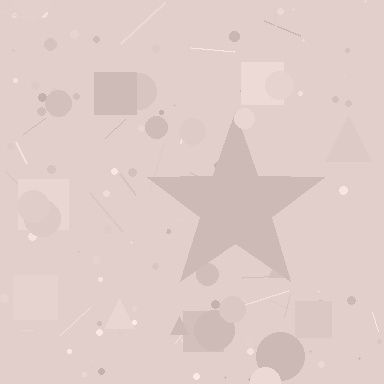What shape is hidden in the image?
A star is hidden in the image.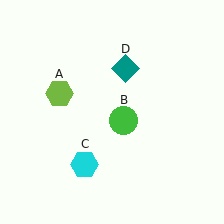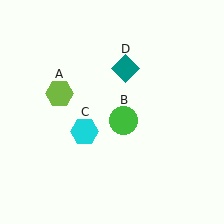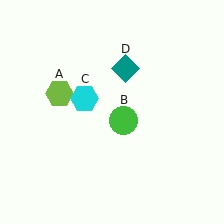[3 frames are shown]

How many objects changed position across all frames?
1 object changed position: cyan hexagon (object C).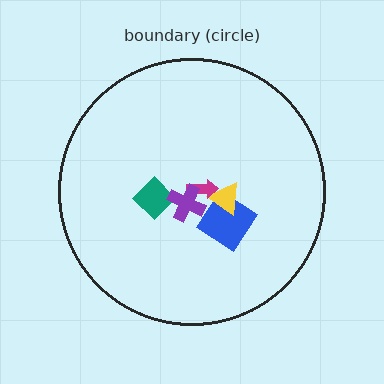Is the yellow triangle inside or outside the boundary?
Inside.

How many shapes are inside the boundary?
5 inside, 0 outside.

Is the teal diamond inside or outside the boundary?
Inside.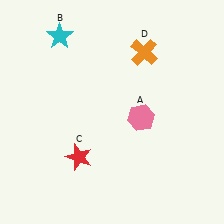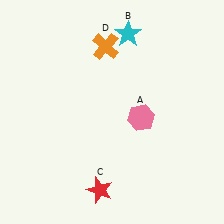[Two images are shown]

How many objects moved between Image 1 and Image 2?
3 objects moved between the two images.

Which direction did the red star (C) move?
The red star (C) moved down.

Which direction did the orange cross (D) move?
The orange cross (D) moved left.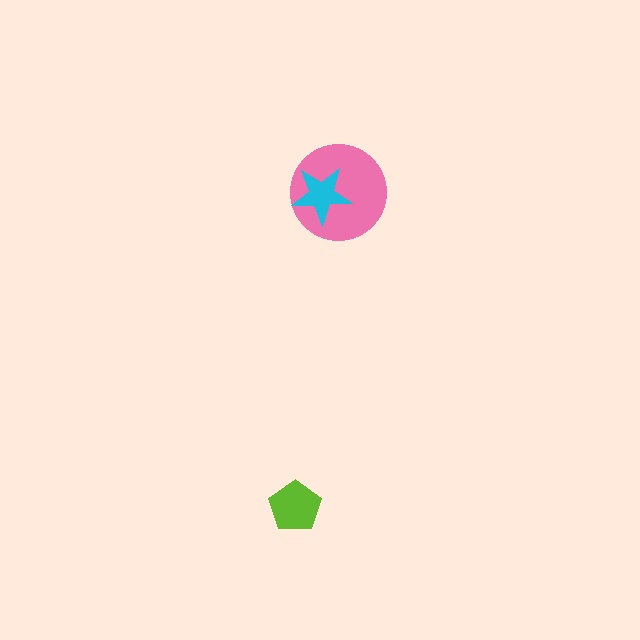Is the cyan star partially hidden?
No, no other shape covers it.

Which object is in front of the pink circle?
The cyan star is in front of the pink circle.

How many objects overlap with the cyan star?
1 object overlaps with the cyan star.